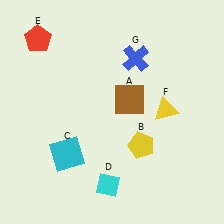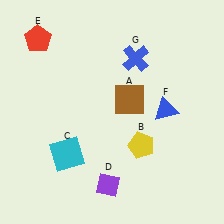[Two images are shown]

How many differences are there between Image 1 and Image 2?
There are 2 differences between the two images.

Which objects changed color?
D changed from cyan to purple. F changed from yellow to blue.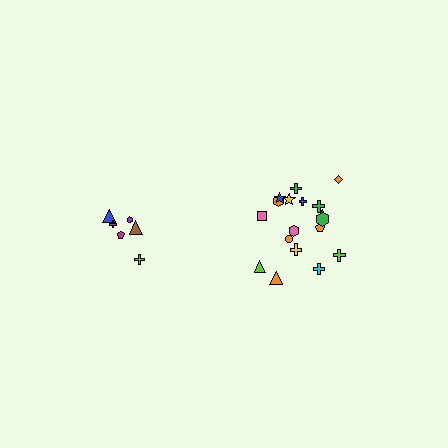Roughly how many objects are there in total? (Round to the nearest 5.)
Roughly 25 objects in total.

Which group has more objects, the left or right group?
The right group.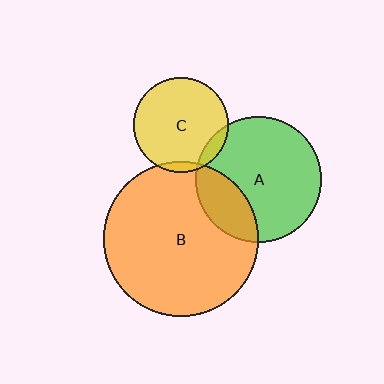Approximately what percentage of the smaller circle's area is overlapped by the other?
Approximately 25%.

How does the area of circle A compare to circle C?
Approximately 1.8 times.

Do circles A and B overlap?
Yes.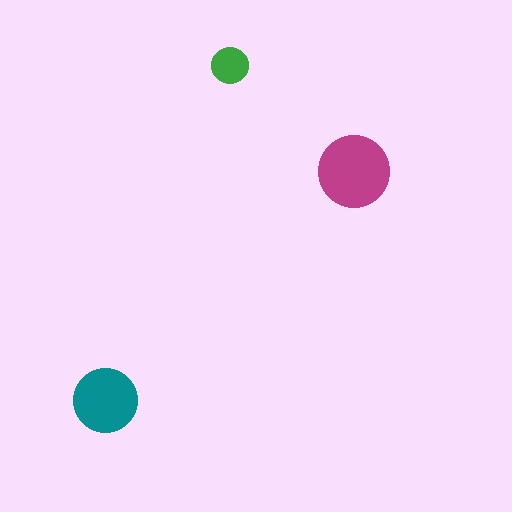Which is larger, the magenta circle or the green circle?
The magenta one.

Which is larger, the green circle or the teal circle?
The teal one.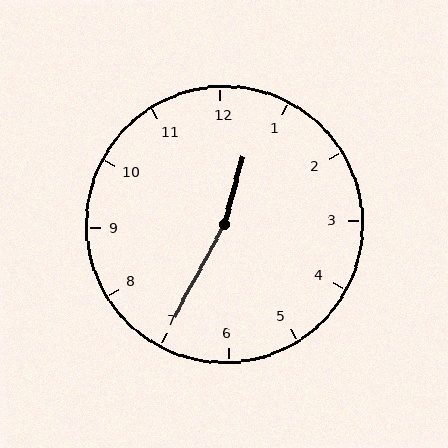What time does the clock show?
12:35.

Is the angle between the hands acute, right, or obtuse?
It is obtuse.